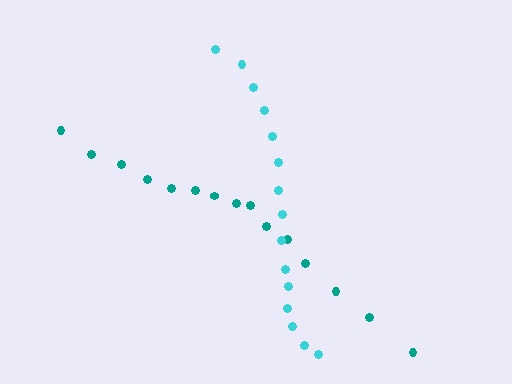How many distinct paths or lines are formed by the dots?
There are 2 distinct paths.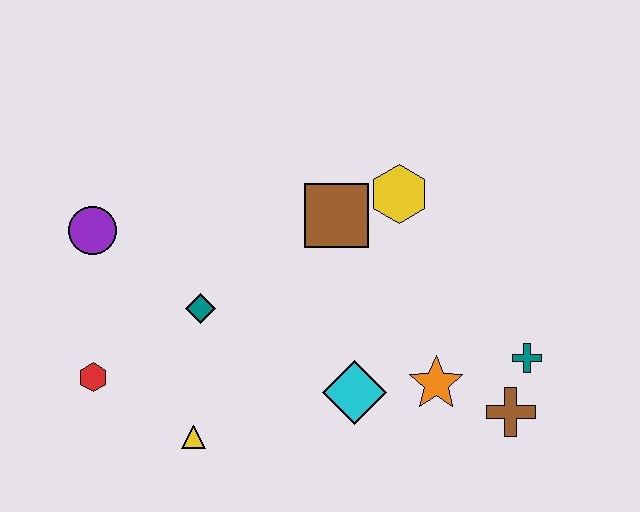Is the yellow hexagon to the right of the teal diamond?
Yes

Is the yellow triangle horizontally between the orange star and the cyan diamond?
No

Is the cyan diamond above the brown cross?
Yes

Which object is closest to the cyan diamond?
The orange star is closest to the cyan diamond.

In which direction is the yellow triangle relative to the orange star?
The yellow triangle is to the left of the orange star.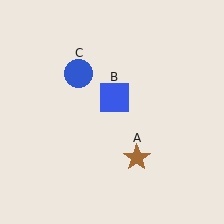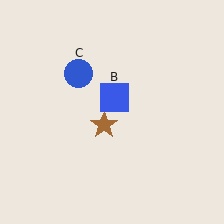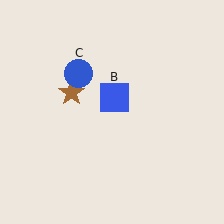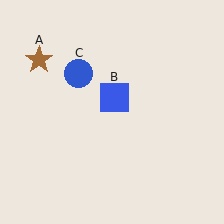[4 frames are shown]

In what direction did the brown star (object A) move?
The brown star (object A) moved up and to the left.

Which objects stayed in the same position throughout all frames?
Blue square (object B) and blue circle (object C) remained stationary.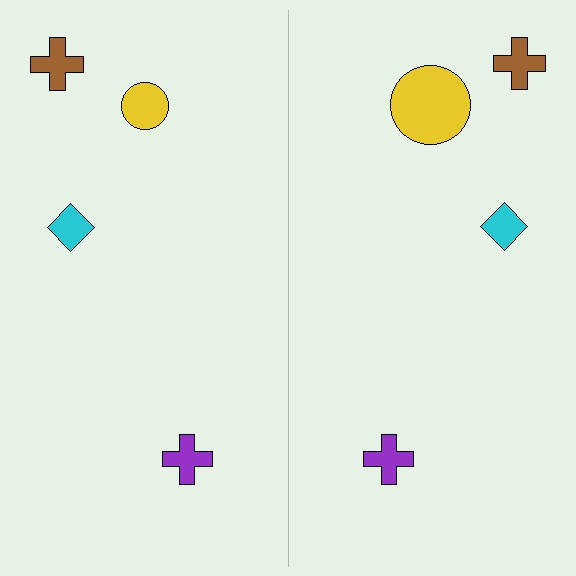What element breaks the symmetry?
The yellow circle on the right side has a different size than its mirror counterpart.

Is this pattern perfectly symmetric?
No, the pattern is not perfectly symmetric. The yellow circle on the right side has a different size than its mirror counterpart.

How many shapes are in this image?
There are 8 shapes in this image.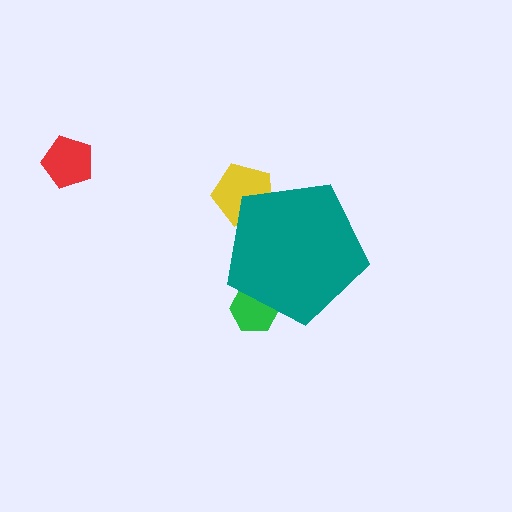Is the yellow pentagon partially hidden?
Yes, the yellow pentagon is partially hidden behind the teal pentagon.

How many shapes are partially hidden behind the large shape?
2 shapes are partially hidden.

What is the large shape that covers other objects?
A teal pentagon.